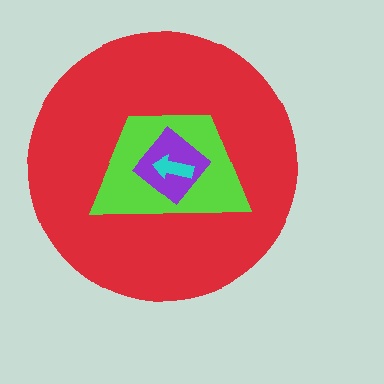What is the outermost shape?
The red circle.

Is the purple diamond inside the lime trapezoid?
Yes.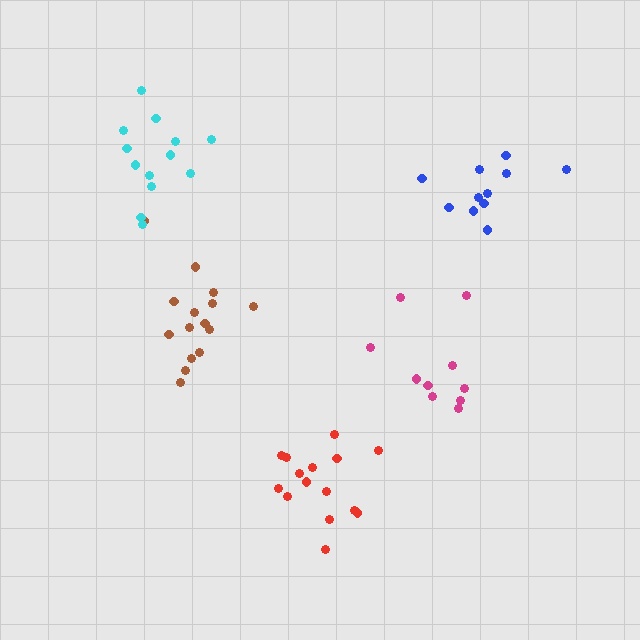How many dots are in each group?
Group 1: 15 dots, Group 2: 11 dots, Group 3: 13 dots, Group 4: 10 dots, Group 5: 15 dots (64 total).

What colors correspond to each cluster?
The clusters are colored: brown, blue, cyan, magenta, red.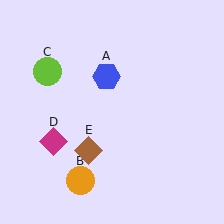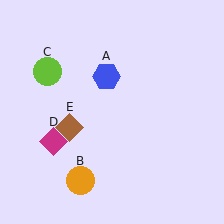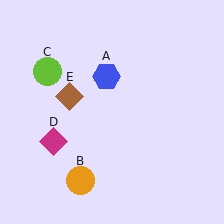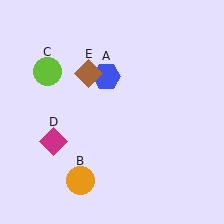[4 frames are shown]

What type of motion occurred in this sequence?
The brown diamond (object E) rotated clockwise around the center of the scene.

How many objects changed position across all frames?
1 object changed position: brown diamond (object E).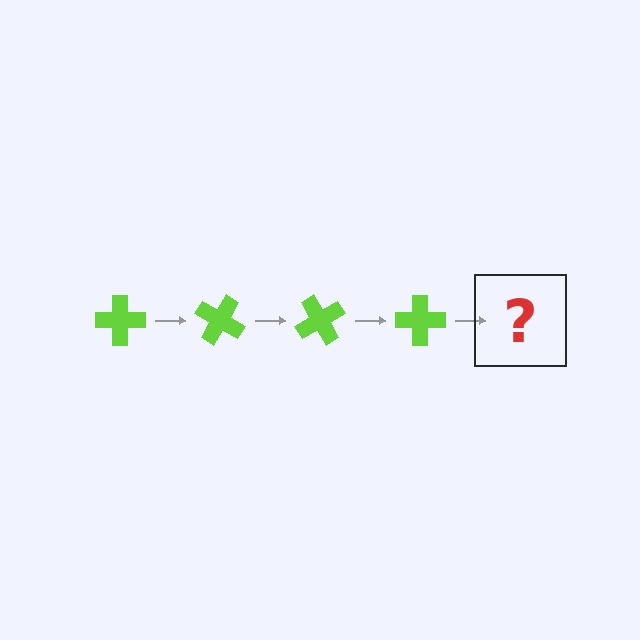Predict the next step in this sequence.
The next step is a lime cross rotated 120 degrees.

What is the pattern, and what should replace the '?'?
The pattern is that the cross rotates 30 degrees each step. The '?' should be a lime cross rotated 120 degrees.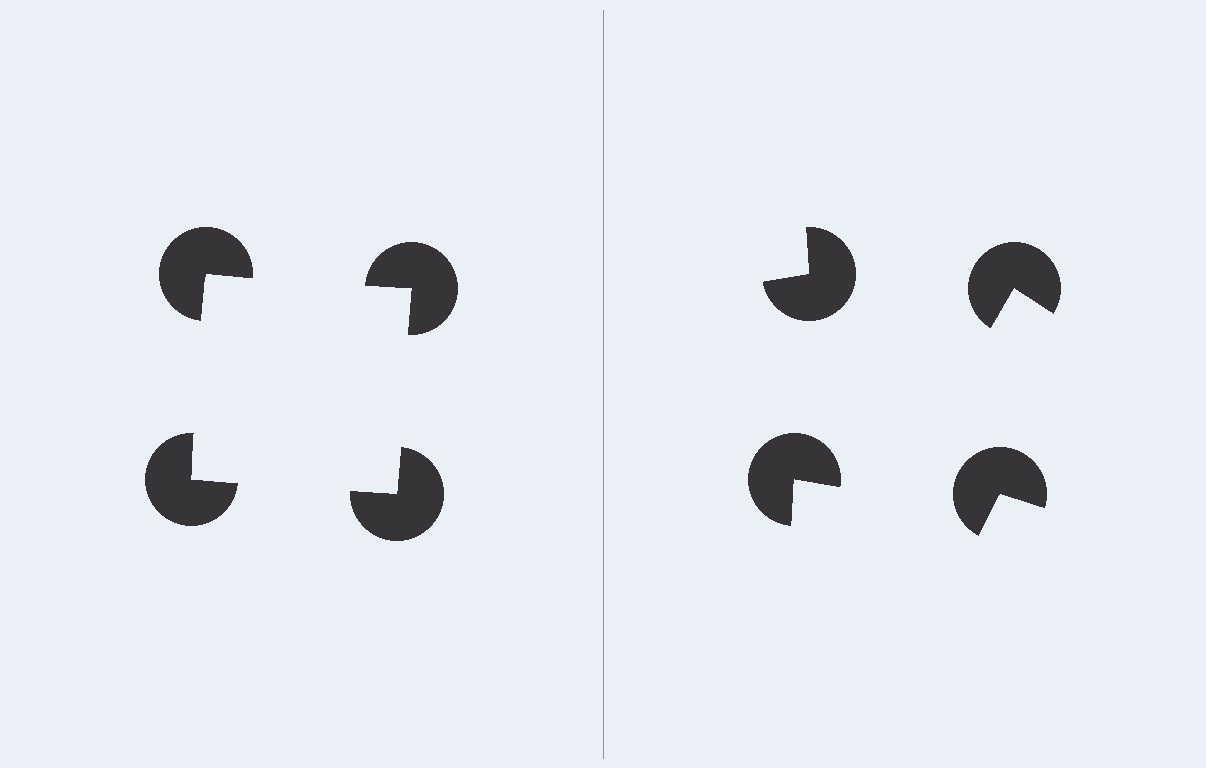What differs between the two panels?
The pac-man discs are positioned identically on both sides; only the wedge orientations differ. On the left they align to a square; on the right they are misaligned.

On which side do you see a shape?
An illusory square appears on the left side. On the right side the wedge cuts are rotated, so no coherent shape forms.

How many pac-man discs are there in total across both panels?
8 — 4 on each side.